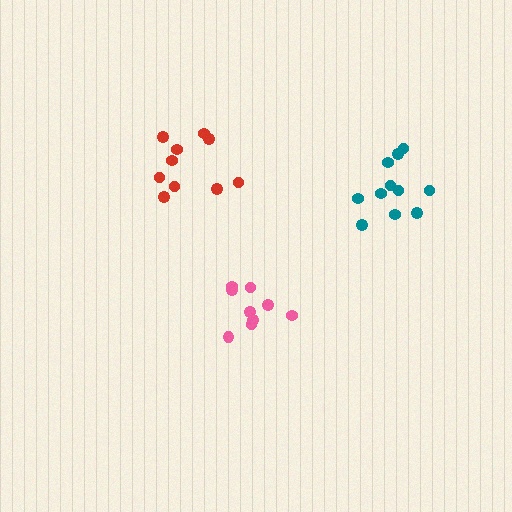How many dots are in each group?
Group 1: 9 dots, Group 2: 10 dots, Group 3: 11 dots (30 total).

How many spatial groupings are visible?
There are 3 spatial groupings.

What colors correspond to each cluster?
The clusters are colored: pink, red, teal.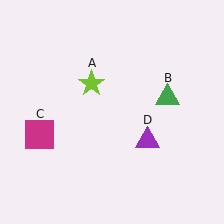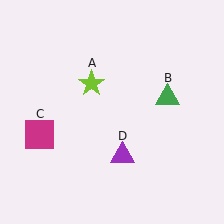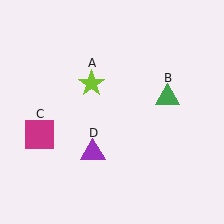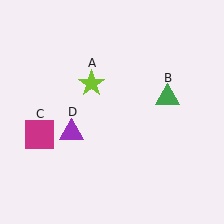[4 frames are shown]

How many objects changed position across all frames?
1 object changed position: purple triangle (object D).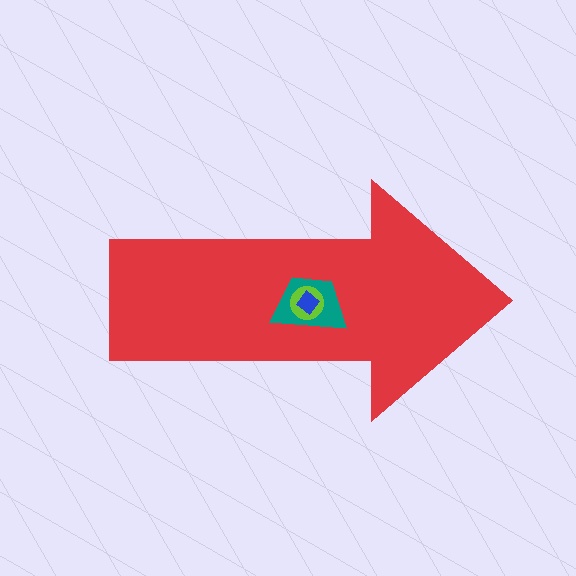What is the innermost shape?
The blue diamond.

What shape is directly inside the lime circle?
The blue diamond.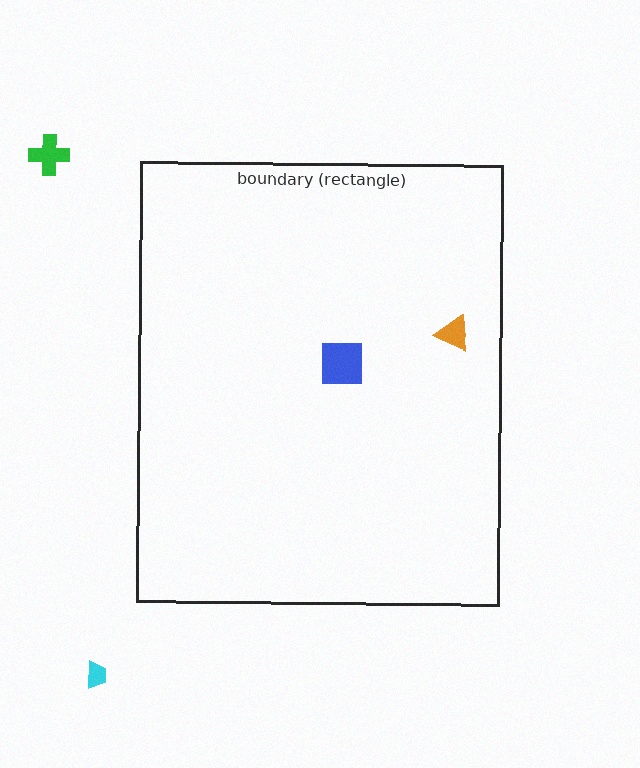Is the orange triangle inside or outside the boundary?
Inside.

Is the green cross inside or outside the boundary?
Outside.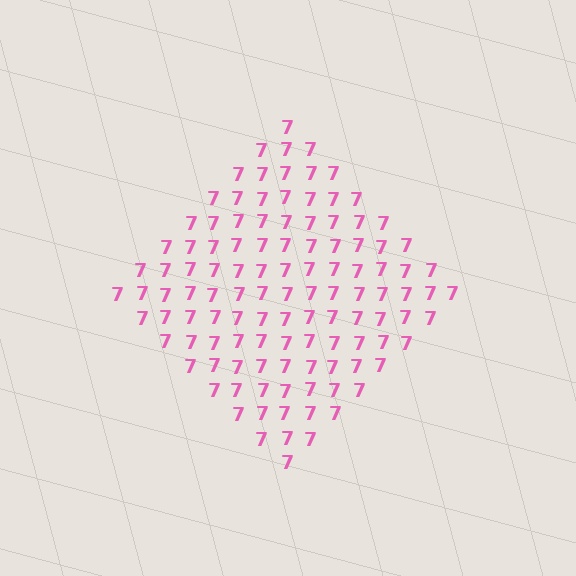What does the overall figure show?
The overall figure shows a diamond.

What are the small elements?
The small elements are digit 7's.